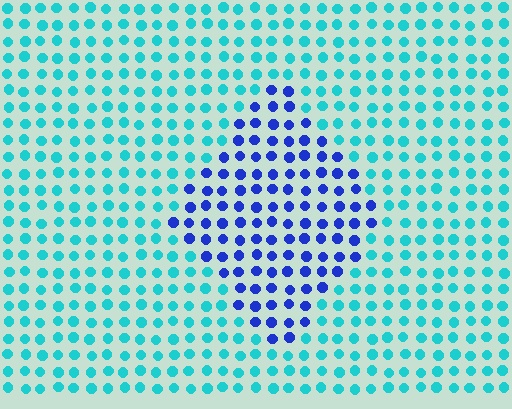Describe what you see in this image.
The image is filled with small cyan elements in a uniform arrangement. A diamond-shaped region is visible where the elements are tinted to a slightly different hue, forming a subtle color boundary.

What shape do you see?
I see a diamond.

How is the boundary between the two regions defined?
The boundary is defined purely by a slight shift in hue (about 52 degrees). Spacing, size, and orientation are identical on both sides.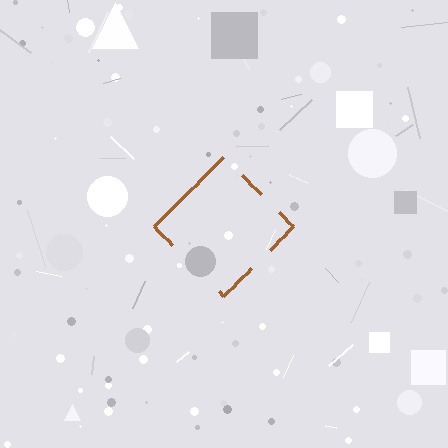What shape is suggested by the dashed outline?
The dashed outline suggests a diamond.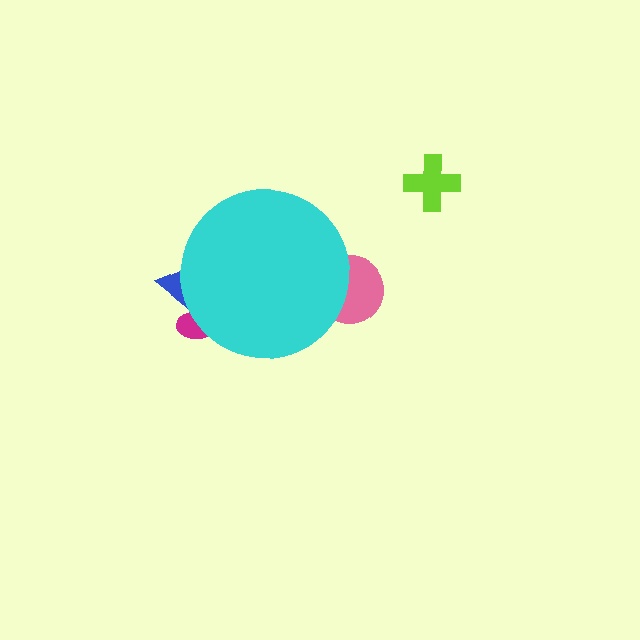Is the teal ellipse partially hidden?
Yes, the teal ellipse is partially hidden behind the cyan circle.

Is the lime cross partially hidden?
No, the lime cross is fully visible.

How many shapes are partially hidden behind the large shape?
4 shapes are partially hidden.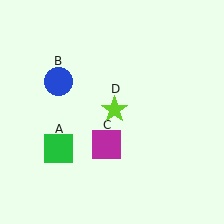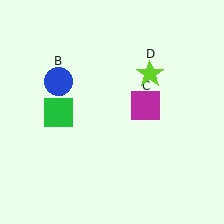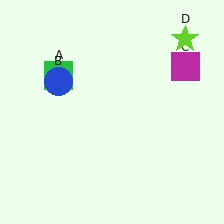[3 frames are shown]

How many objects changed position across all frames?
3 objects changed position: green square (object A), magenta square (object C), lime star (object D).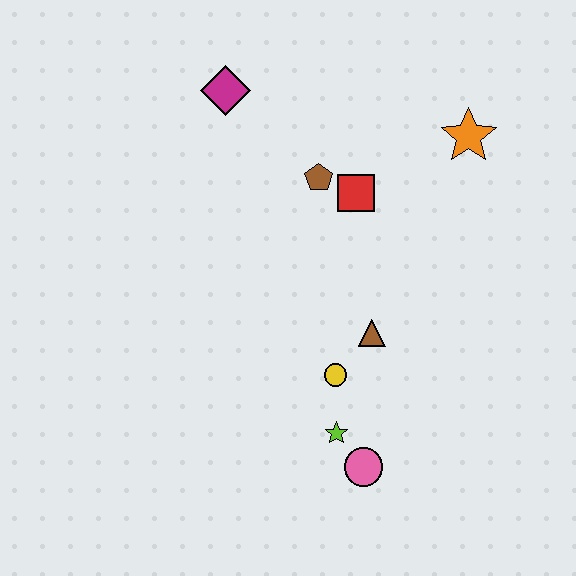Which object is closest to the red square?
The brown pentagon is closest to the red square.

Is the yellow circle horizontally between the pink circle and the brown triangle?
No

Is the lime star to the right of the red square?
No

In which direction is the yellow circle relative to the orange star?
The yellow circle is below the orange star.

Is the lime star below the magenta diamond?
Yes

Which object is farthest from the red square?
The pink circle is farthest from the red square.